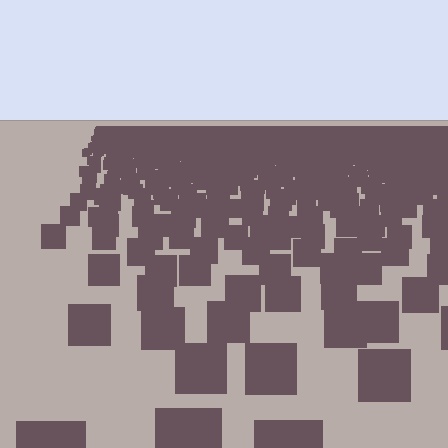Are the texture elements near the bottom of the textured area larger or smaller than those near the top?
Larger. Near the bottom, elements are closer to the viewer and appear at a bigger on-screen size.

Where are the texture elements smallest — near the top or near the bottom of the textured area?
Near the top.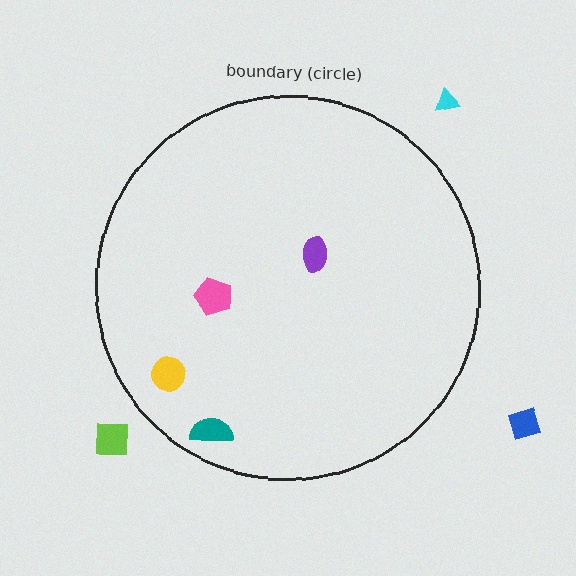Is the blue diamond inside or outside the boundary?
Outside.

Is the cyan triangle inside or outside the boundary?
Outside.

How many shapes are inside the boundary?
4 inside, 3 outside.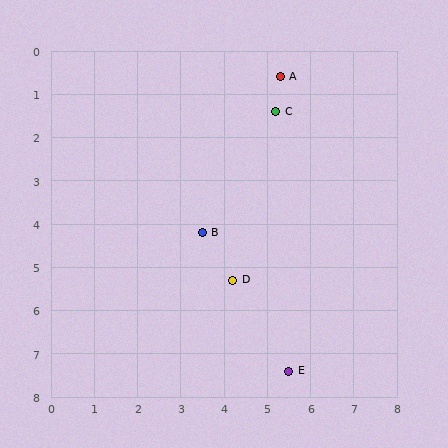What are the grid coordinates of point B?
Point B is at approximately (3.5, 4.2).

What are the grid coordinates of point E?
Point E is at approximately (5.5, 7.4).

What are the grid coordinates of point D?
Point D is at approximately (4.2, 5.3).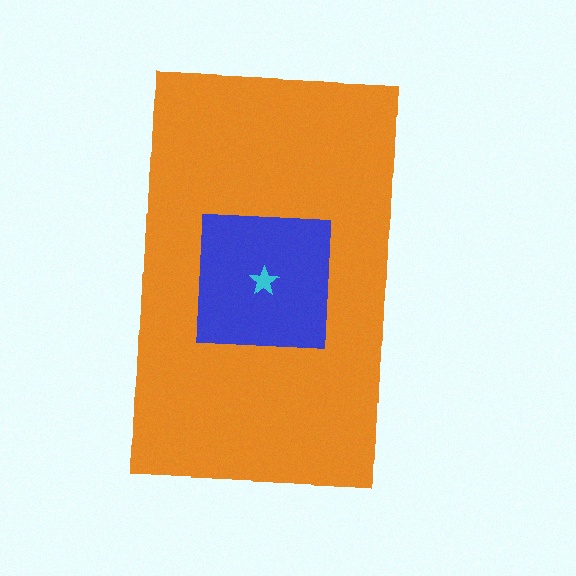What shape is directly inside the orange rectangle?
The blue square.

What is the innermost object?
The cyan star.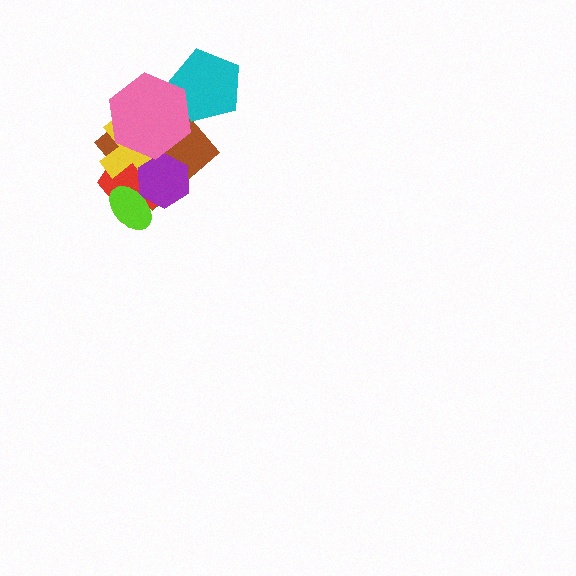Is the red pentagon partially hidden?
Yes, it is partially covered by another shape.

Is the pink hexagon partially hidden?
No, no other shape covers it.